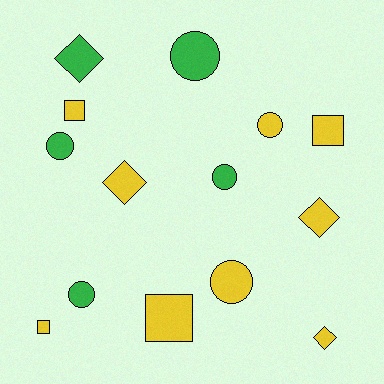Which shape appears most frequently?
Circle, with 6 objects.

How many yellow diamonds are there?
There are 3 yellow diamonds.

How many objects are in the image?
There are 14 objects.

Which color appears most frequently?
Yellow, with 9 objects.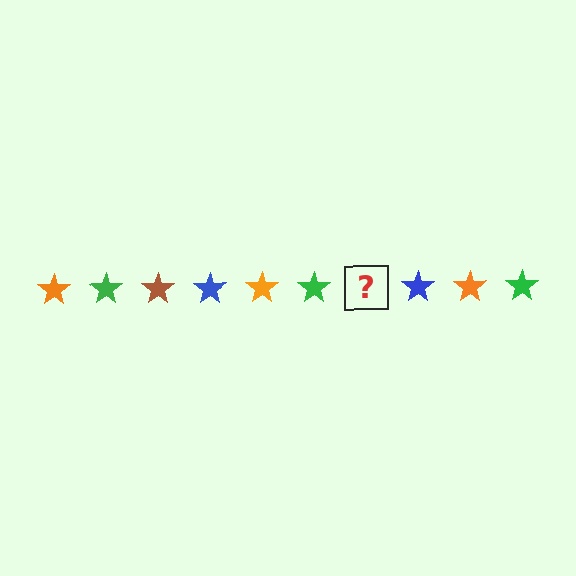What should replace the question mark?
The question mark should be replaced with a brown star.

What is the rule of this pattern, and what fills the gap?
The rule is that the pattern cycles through orange, green, brown, blue stars. The gap should be filled with a brown star.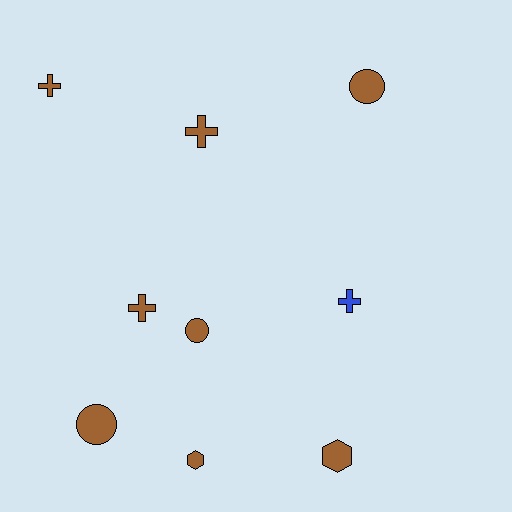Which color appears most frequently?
Brown, with 8 objects.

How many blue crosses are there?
There is 1 blue cross.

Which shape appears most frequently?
Cross, with 4 objects.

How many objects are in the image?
There are 9 objects.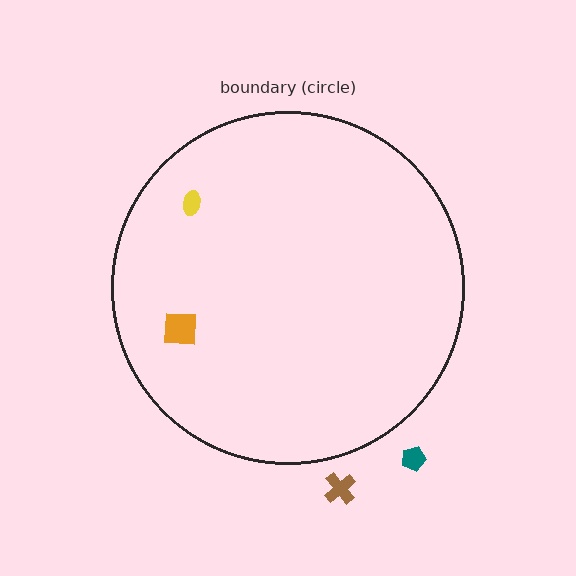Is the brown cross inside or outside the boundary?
Outside.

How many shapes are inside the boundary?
2 inside, 2 outside.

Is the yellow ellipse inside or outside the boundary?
Inside.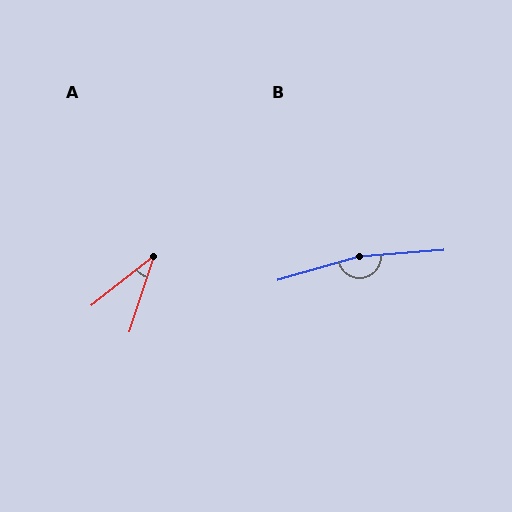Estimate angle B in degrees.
Approximately 169 degrees.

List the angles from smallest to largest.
A (34°), B (169°).